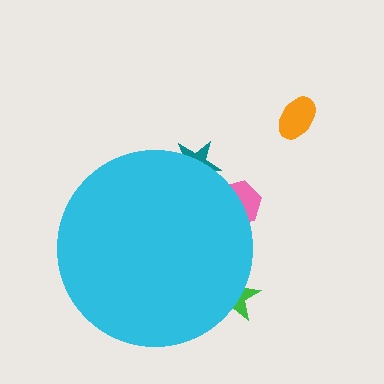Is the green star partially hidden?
Yes, the green star is partially hidden behind the cyan circle.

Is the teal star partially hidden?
Yes, the teal star is partially hidden behind the cyan circle.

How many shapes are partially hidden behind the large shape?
3 shapes are partially hidden.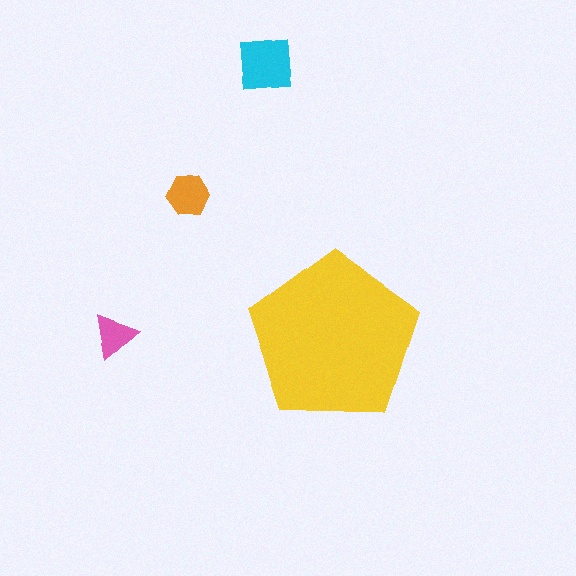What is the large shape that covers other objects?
A yellow pentagon.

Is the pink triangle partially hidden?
No, the pink triangle is fully visible.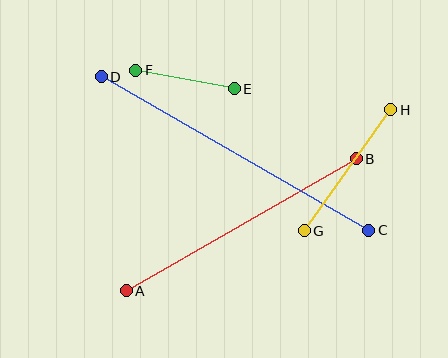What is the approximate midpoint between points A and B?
The midpoint is at approximately (241, 225) pixels.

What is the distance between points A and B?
The distance is approximately 265 pixels.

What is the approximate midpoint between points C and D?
The midpoint is at approximately (235, 154) pixels.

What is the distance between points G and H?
The distance is approximately 149 pixels.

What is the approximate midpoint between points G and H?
The midpoint is at approximately (347, 170) pixels.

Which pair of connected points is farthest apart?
Points C and D are farthest apart.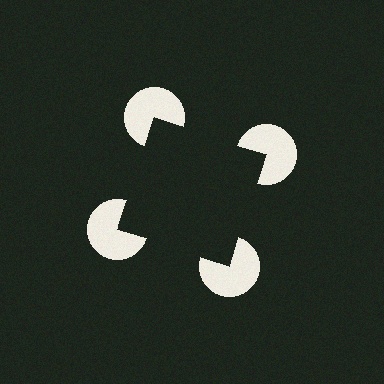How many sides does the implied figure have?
4 sides.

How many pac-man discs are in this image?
There are 4 — one at each vertex of the illusory square.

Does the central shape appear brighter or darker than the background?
It typically appears slightly darker than the background, even though no actual brightness change is drawn.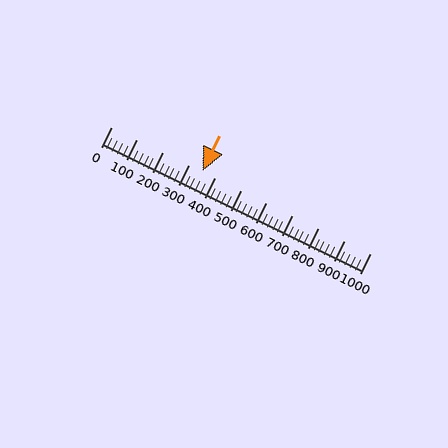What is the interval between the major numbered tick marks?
The major tick marks are spaced 100 units apart.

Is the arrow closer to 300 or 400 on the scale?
The arrow is closer to 400.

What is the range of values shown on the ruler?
The ruler shows values from 0 to 1000.